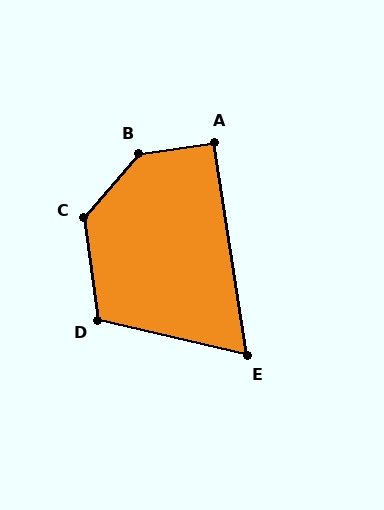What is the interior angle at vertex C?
Approximately 132 degrees (obtuse).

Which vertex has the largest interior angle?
B, at approximately 139 degrees.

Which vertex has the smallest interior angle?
E, at approximately 68 degrees.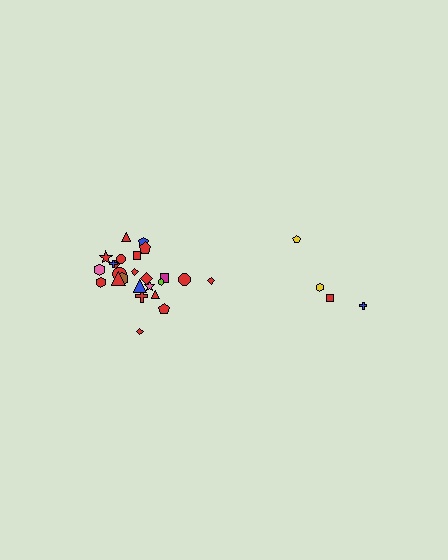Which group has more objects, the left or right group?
The left group.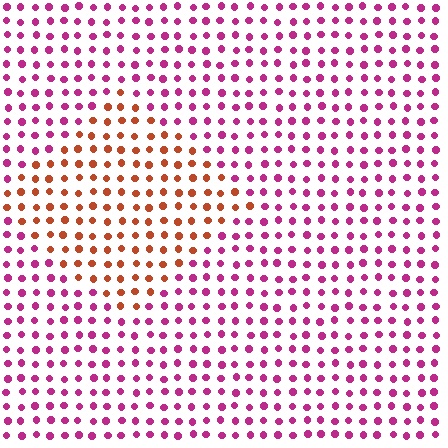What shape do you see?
I see a diamond.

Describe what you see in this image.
The image is filled with small magenta elements in a uniform arrangement. A diamond-shaped region is visible where the elements are tinted to a slightly different hue, forming a subtle color boundary.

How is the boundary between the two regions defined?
The boundary is defined purely by a slight shift in hue (about 52 degrees). Spacing, size, and orientation are identical on both sides.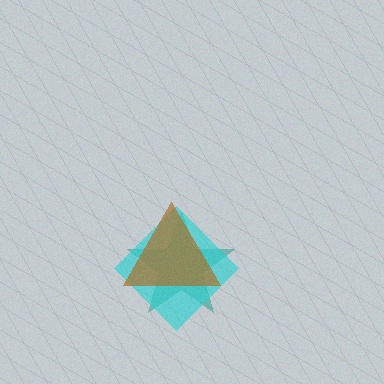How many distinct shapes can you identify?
There are 3 distinct shapes: a teal star, a cyan diamond, a brown triangle.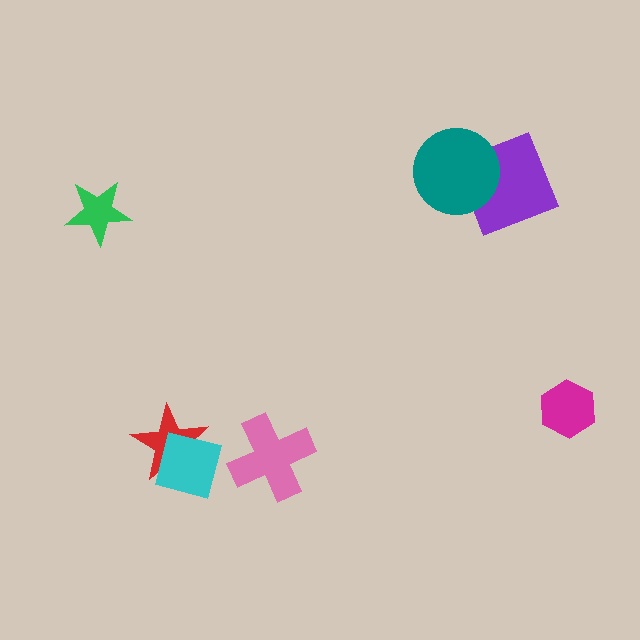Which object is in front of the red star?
The cyan square is in front of the red star.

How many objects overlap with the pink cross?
0 objects overlap with the pink cross.